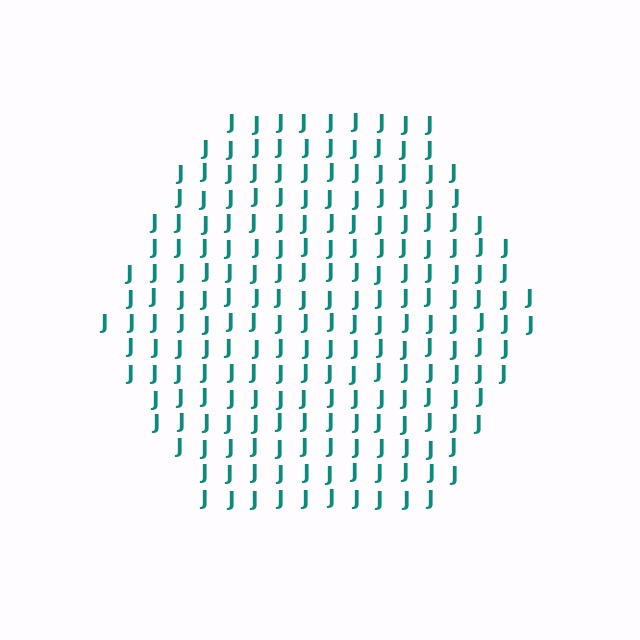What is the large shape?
The large shape is a hexagon.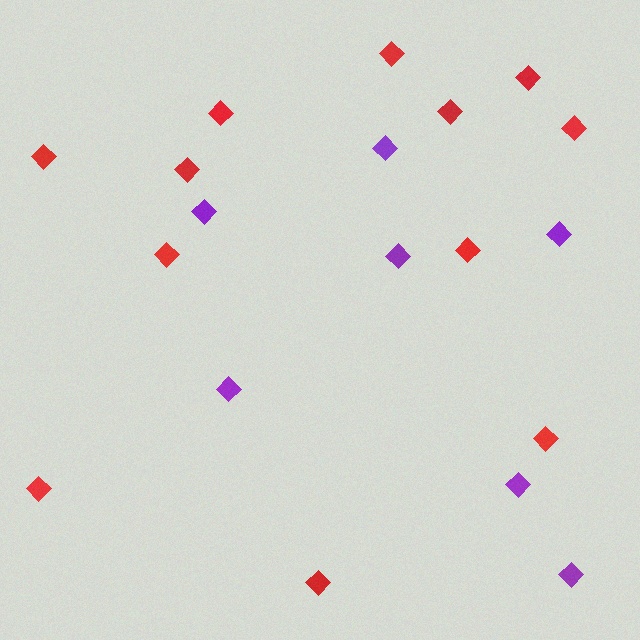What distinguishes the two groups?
There are 2 groups: one group of purple diamonds (7) and one group of red diamonds (12).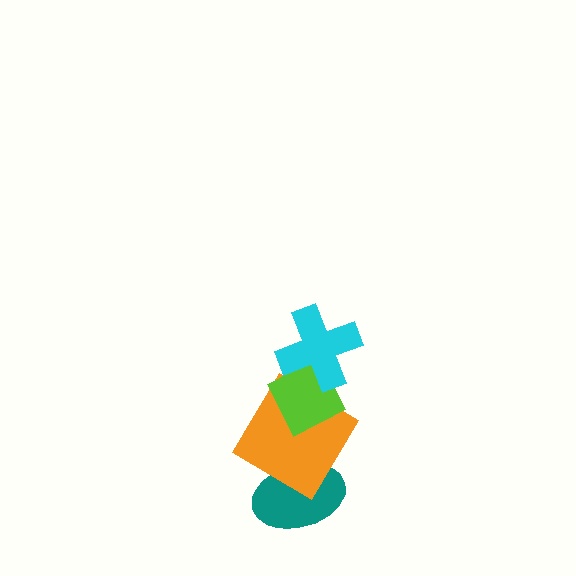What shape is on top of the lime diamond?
The cyan cross is on top of the lime diamond.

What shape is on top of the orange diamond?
The lime diamond is on top of the orange diamond.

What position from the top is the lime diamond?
The lime diamond is 2nd from the top.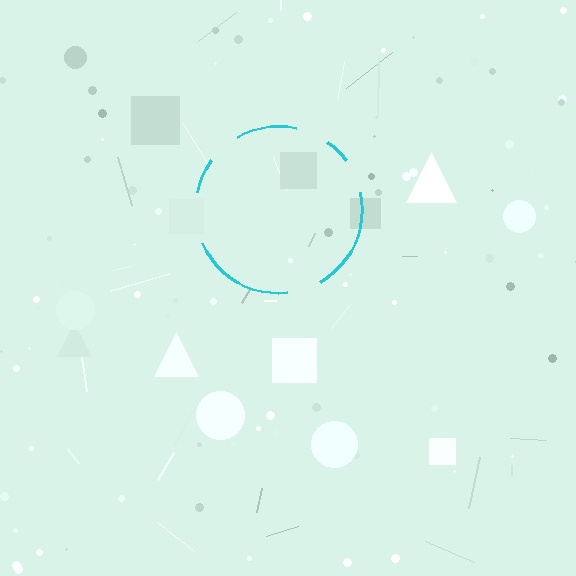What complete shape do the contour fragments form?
The contour fragments form a circle.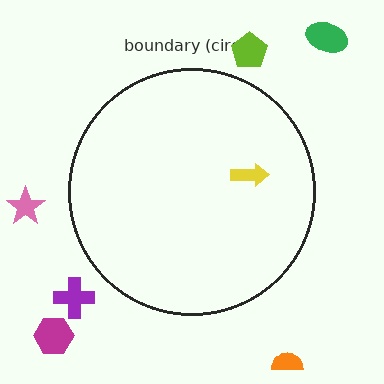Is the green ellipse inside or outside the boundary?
Outside.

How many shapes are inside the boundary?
1 inside, 6 outside.